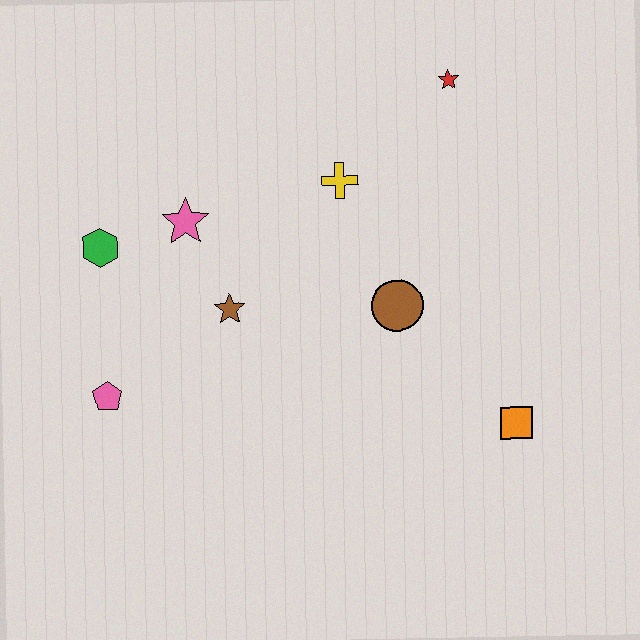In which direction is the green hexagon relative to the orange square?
The green hexagon is to the left of the orange square.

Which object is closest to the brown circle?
The yellow cross is closest to the brown circle.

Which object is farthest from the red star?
The pink pentagon is farthest from the red star.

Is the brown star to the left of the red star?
Yes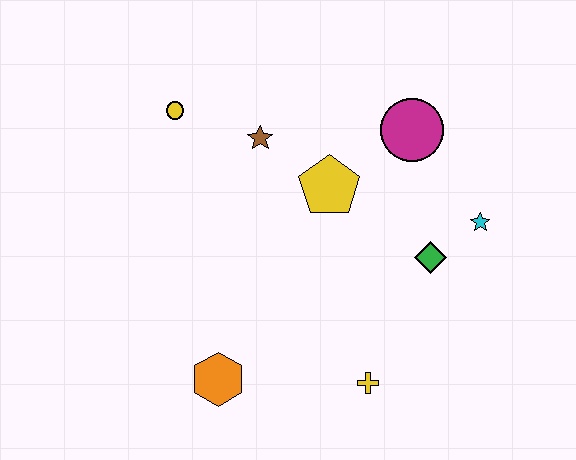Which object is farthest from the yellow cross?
The yellow circle is farthest from the yellow cross.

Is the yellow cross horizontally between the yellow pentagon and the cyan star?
Yes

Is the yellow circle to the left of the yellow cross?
Yes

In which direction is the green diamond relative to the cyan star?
The green diamond is to the left of the cyan star.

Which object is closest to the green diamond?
The cyan star is closest to the green diamond.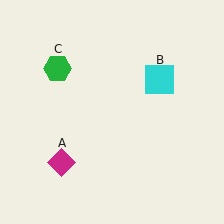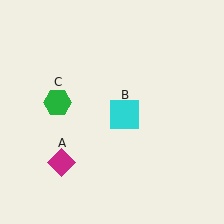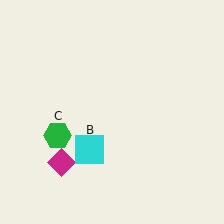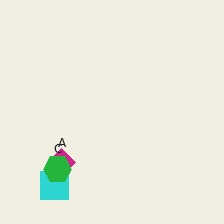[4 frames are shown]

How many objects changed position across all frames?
2 objects changed position: cyan square (object B), green hexagon (object C).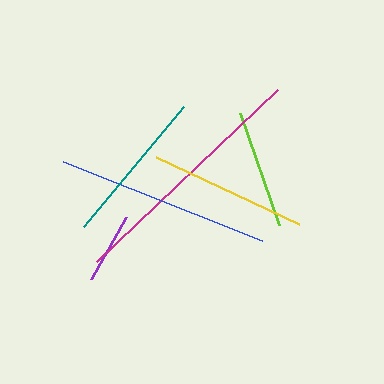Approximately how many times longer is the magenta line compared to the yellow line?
The magenta line is approximately 1.6 times the length of the yellow line.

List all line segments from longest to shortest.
From longest to shortest: magenta, blue, yellow, teal, lime, purple.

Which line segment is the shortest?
The purple line is the shortest at approximately 71 pixels.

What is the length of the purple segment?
The purple segment is approximately 71 pixels long.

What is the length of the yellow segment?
The yellow segment is approximately 157 pixels long.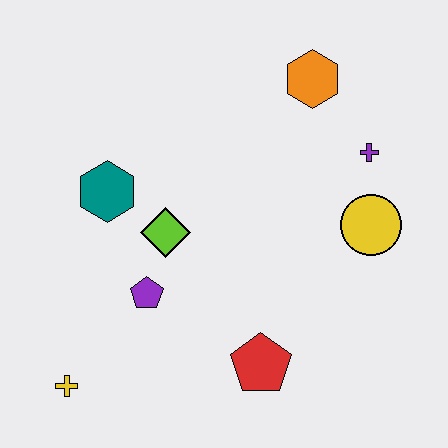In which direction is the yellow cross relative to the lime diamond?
The yellow cross is below the lime diamond.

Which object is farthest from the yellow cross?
The orange hexagon is farthest from the yellow cross.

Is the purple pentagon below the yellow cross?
No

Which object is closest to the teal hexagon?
The lime diamond is closest to the teal hexagon.